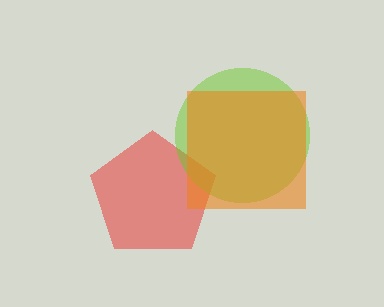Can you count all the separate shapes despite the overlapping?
Yes, there are 3 separate shapes.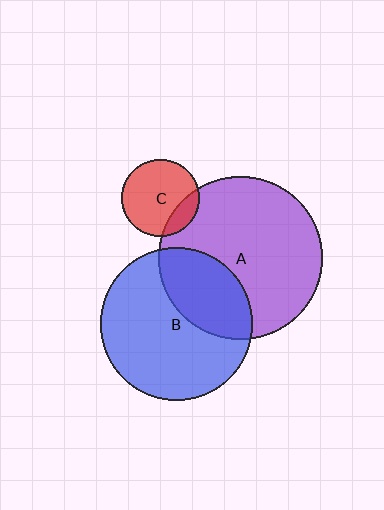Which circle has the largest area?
Circle A (purple).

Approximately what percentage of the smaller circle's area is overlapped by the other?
Approximately 30%.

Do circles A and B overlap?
Yes.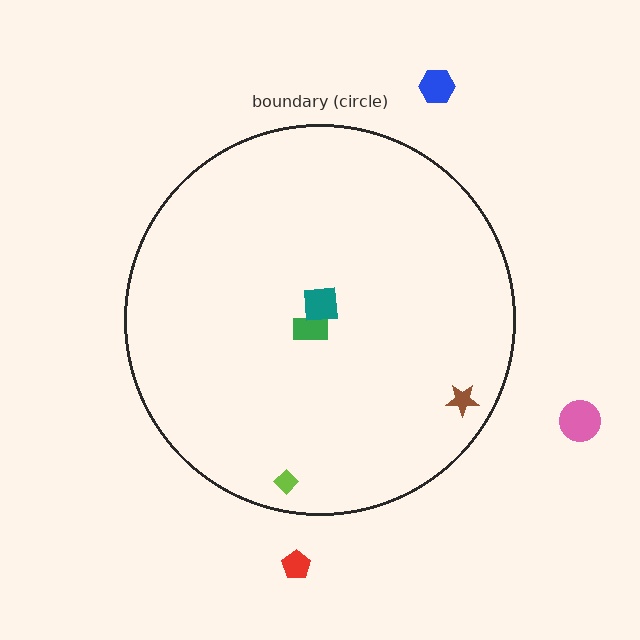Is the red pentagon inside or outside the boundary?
Outside.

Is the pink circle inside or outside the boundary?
Outside.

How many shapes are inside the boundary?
4 inside, 3 outside.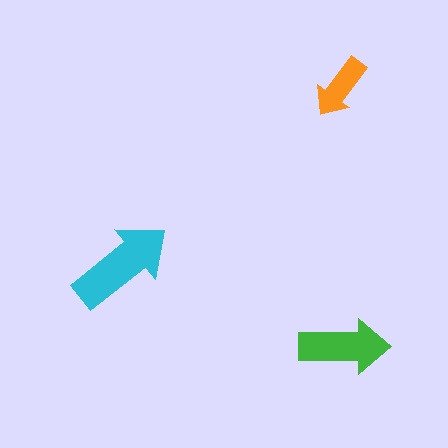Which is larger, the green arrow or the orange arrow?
The green one.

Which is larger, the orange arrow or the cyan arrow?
The cyan one.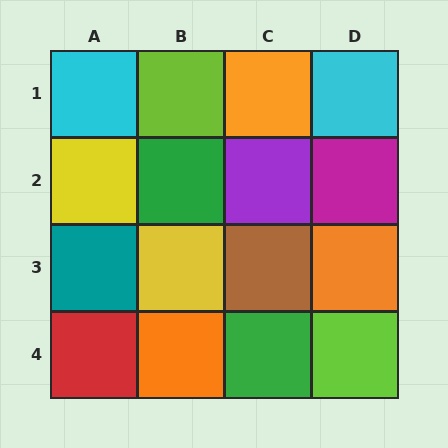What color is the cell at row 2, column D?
Magenta.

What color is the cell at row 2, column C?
Purple.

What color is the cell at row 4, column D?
Lime.